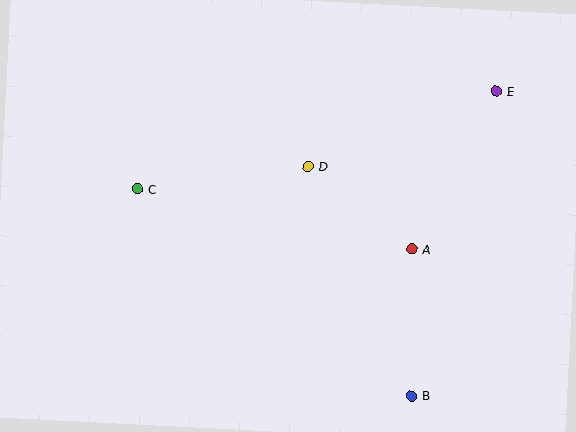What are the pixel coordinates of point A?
Point A is at (412, 249).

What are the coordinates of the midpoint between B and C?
The midpoint between B and C is at (275, 292).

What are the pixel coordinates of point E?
Point E is at (497, 91).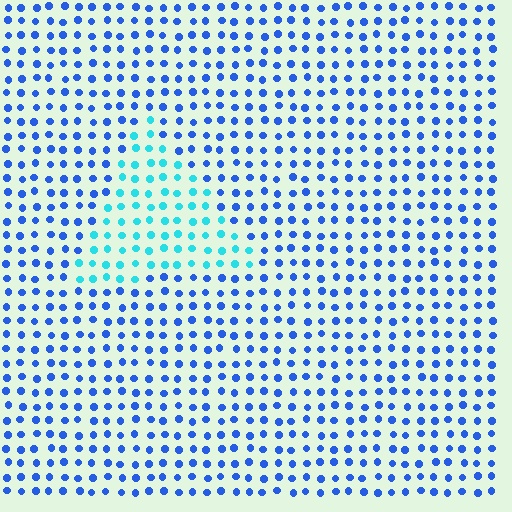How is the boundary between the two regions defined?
The boundary is defined purely by a slight shift in hue (about 41 degrees). Spacing, size, and orientation are identical on both sides.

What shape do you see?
I see a triangle.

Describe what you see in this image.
The image is filled with small blue elements in a uniform arrangement. A triangle-shaped region is visible where the elements are tinted to a slightly different hue, forming a subtle color boundary.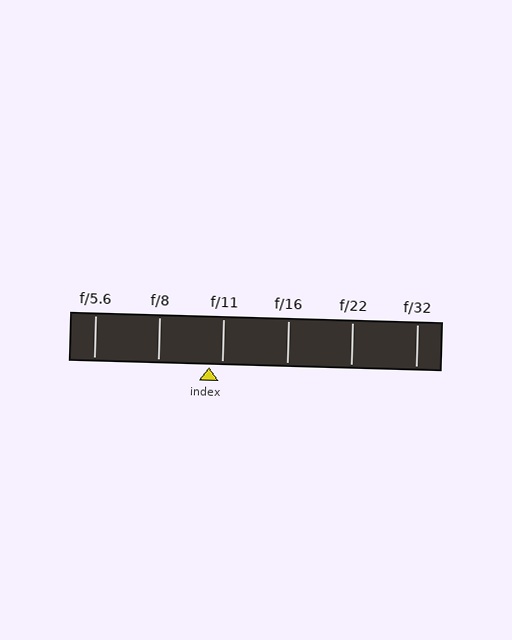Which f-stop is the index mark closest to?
The index mark is closest to f/11.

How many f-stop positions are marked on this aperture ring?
There are 6 f-stop positions marked.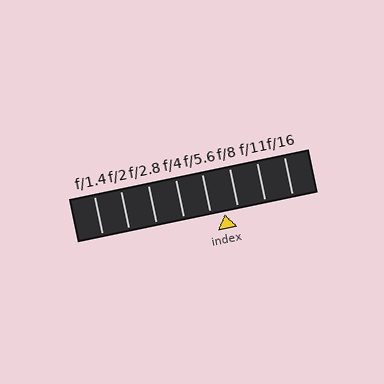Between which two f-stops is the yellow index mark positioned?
The index mark is between f/5.6 and f/8.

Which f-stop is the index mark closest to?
The index mark is closest to f/5.6.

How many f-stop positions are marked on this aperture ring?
There are 8 f-stop positions marked.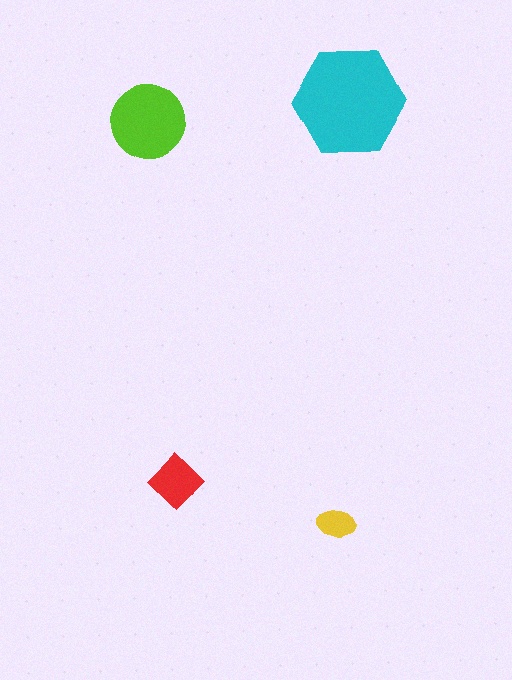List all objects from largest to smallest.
The cyan hexagon, the lime circle, the red diamond, the yellow ellipse.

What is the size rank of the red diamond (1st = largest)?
3rd.